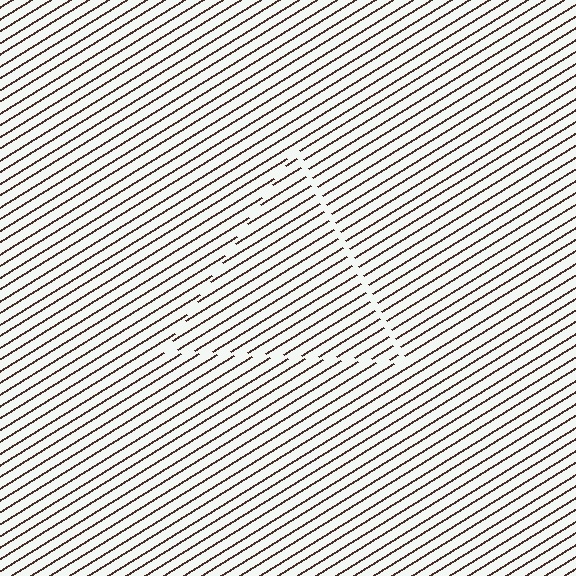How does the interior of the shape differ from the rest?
The interior of the shape contains the same grating, shifted by half a period — the contour is defined by the phase discontinuity where line-ends from the inner and outer gratings abut.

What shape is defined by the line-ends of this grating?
An illusory triangle. The interior of the shape contains the same grating, shifted by half a period — the contour is defined by the phase discontinuity where line-ends from the inner and outer gratings abut.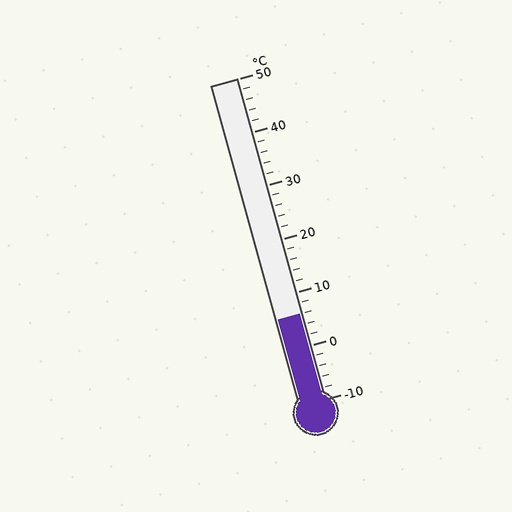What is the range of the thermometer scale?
The thermometer scale ranges from -10°C to 50°C.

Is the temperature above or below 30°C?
The temperature is below 30°C.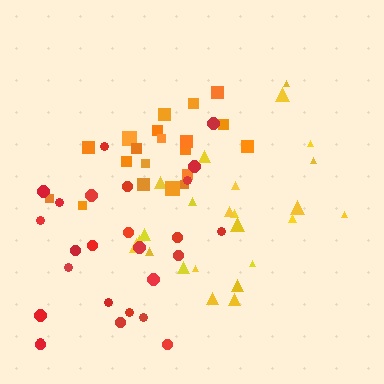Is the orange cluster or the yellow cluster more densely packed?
Orange.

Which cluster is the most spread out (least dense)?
Red.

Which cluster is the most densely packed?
Orange.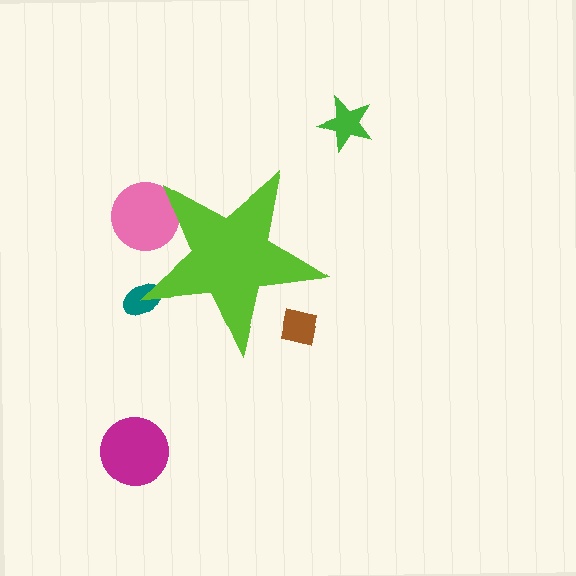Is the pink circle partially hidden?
Yes, the pink circle is partially hidden behind the lime star.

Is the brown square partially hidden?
Yes, the brown square is partially hidden behind the lime star.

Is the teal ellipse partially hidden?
Yes, the teal ellipse is partially hidden behind the lime star.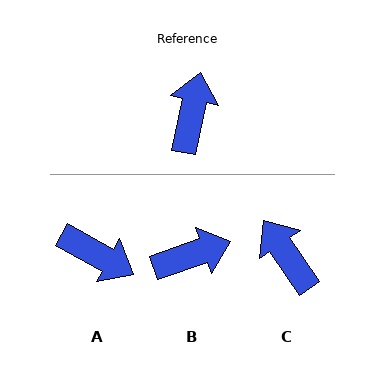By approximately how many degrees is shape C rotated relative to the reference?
Approximately 46 degrees counter-clockwise.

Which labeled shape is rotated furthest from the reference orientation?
A, about 107 degrees away.